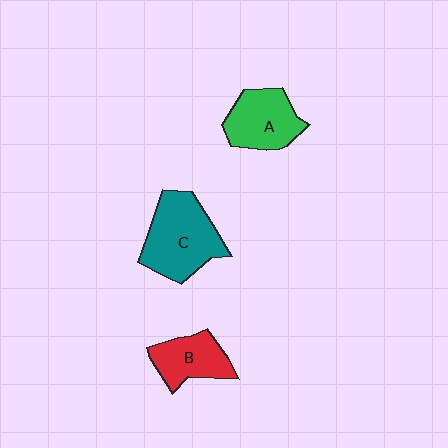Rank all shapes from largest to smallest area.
From largest to smallest: C (teal), A (green), B (red).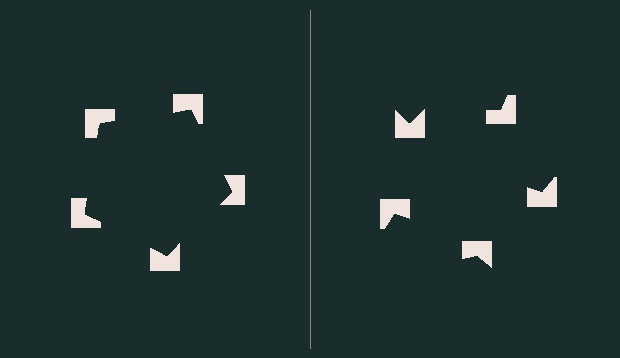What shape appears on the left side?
An illusory pentagon.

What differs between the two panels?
The notched squares are positioned identically on both sides; only the wedge orientations differ. On the left they align to a pentagon; on the right they are misaligned.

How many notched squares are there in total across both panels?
10 — 5 on each side.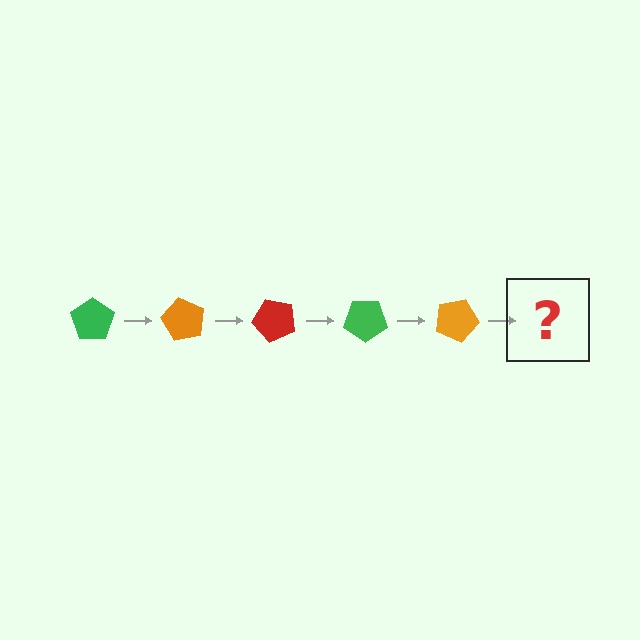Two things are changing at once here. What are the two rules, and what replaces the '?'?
The two rules are that it rotates 60 degrees each step and the color cycles through green, orange, and red. The '?' should be a red pentagon, rotated 300 degrees from the start.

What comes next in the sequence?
The next element should be a red pentagon, rotated 300 degrees from the start.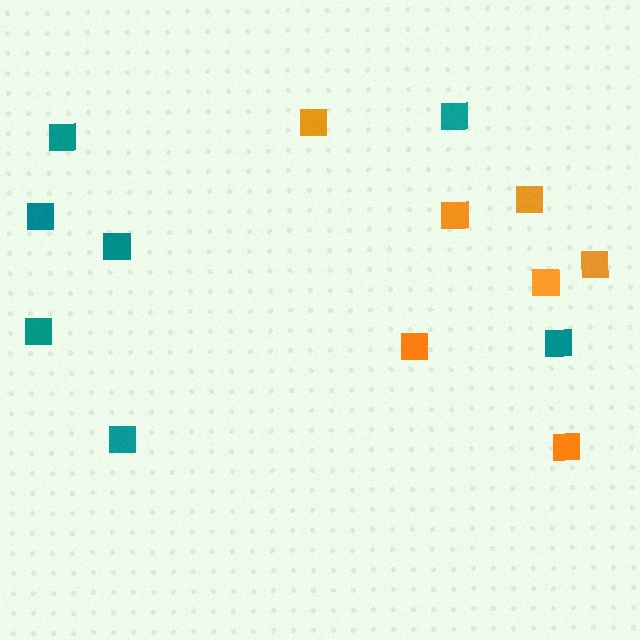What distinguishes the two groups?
There are 2 groups: one group of orange squares (7) and one group of teal squares (7).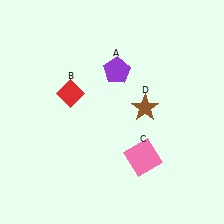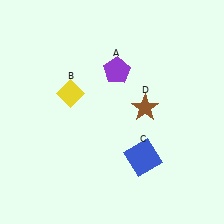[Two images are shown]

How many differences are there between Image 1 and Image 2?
There are 2 differences between the two images.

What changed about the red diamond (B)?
In Image 1, B is red. In Image 2, it changed to yellow.